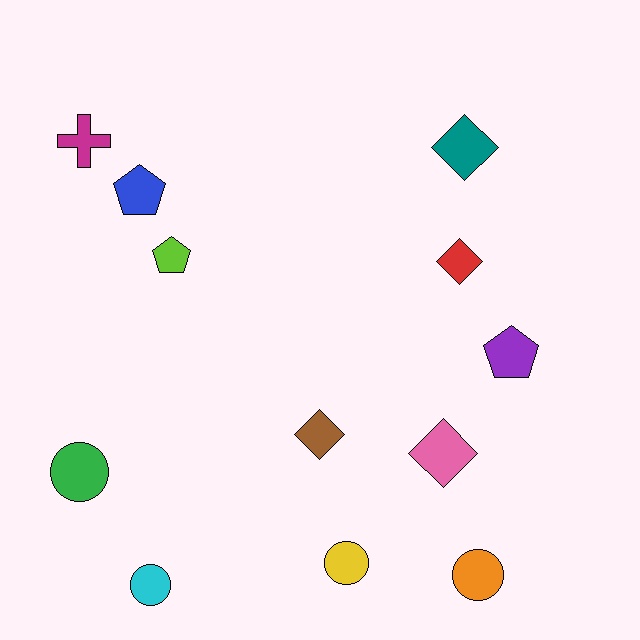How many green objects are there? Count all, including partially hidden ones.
There is 1 green object.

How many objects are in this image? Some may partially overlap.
There are 12 objects.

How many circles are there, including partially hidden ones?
There are 4 circles.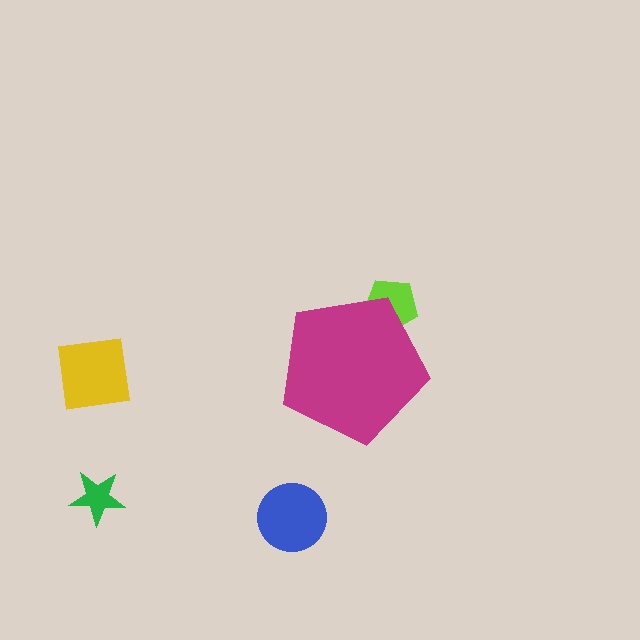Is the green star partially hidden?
No, the green star is fully visible.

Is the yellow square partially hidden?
No, the yellow square is fully visible.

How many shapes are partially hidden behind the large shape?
1 shape is partially hidden.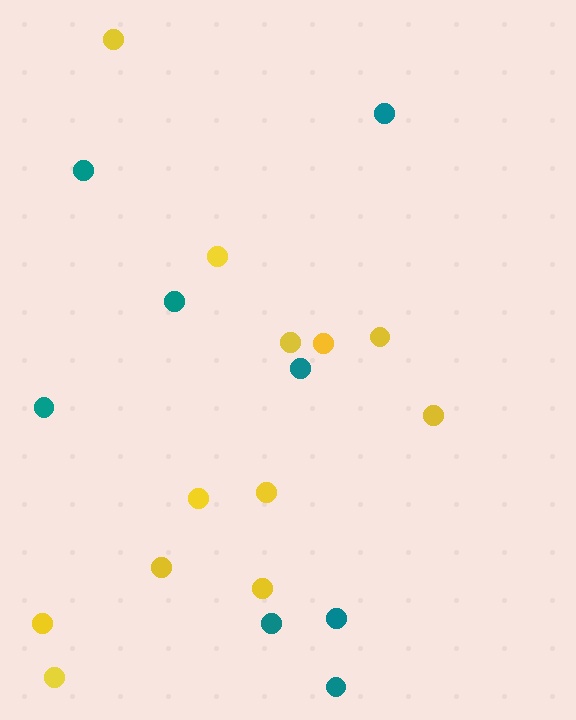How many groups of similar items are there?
There are 2 groups: one group of teal circles (8) and one group of yellow circles (12).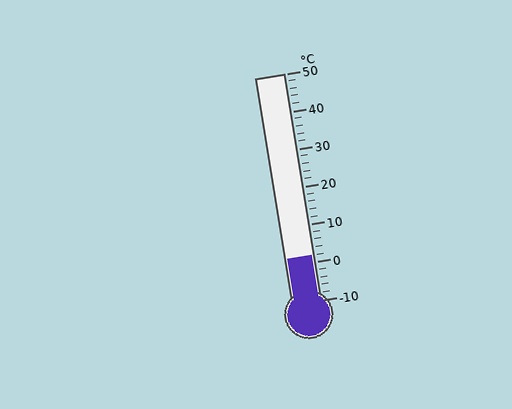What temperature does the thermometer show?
The thermometer shows approximately 2°C.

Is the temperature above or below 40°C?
The temperature is below 40°C.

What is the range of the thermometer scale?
The thermometer scale ranges from -10°C to 50°C.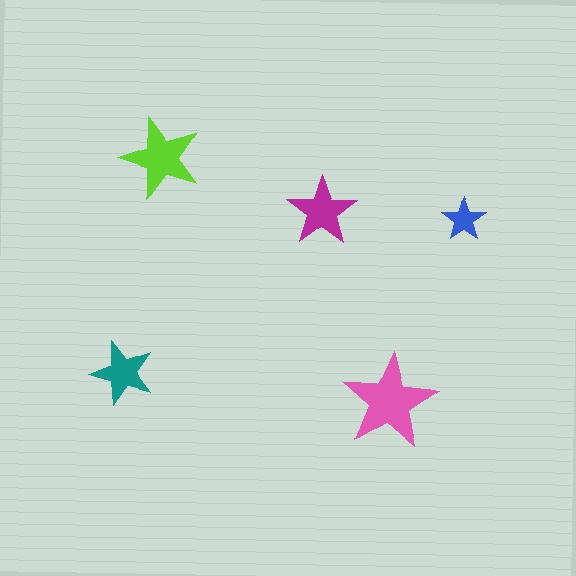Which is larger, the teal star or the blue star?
The teal one.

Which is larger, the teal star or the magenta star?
The magenta one.